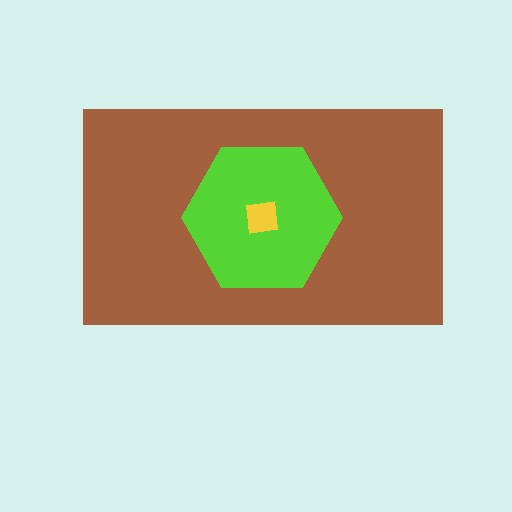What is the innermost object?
The yellow square.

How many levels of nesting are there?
3.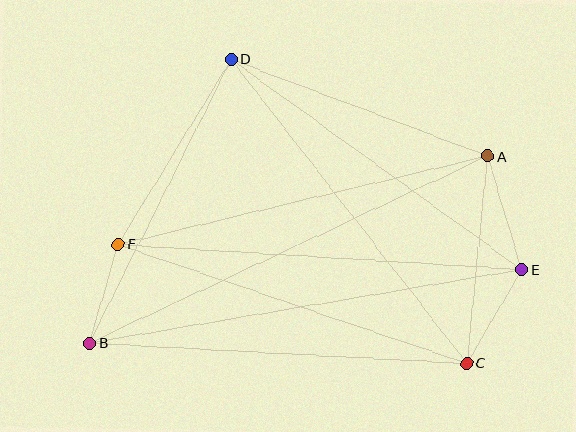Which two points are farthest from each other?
Points A and B are farthest from each other.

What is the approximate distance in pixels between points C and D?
The distance between C and D is approximately 385 pixels.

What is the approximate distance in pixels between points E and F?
The distance between E and F is approximately 405 pixels.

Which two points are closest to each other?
Points B and F are closest to each other.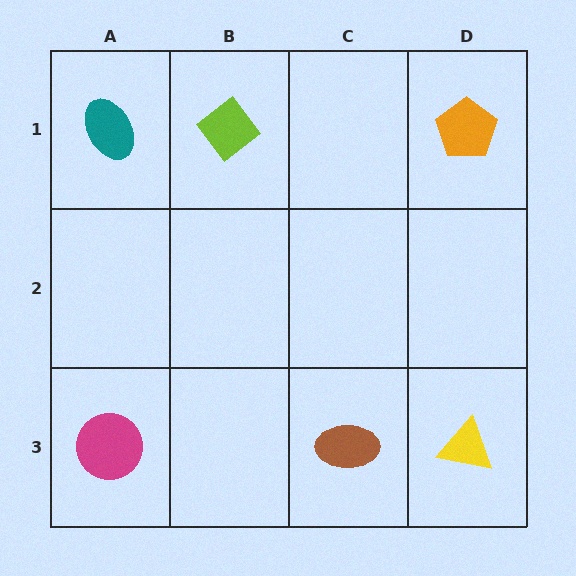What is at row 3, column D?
A yellow triangle.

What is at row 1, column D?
An orange pentagon.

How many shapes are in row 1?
3 shapes.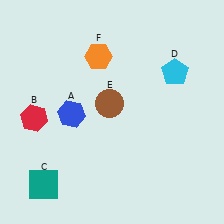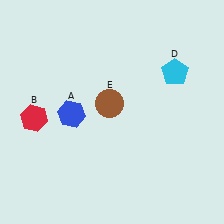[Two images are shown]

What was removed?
The teal square (C), the orange hexagon (F) were removed in Image 2.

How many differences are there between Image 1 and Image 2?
There are 2 differences between the two images.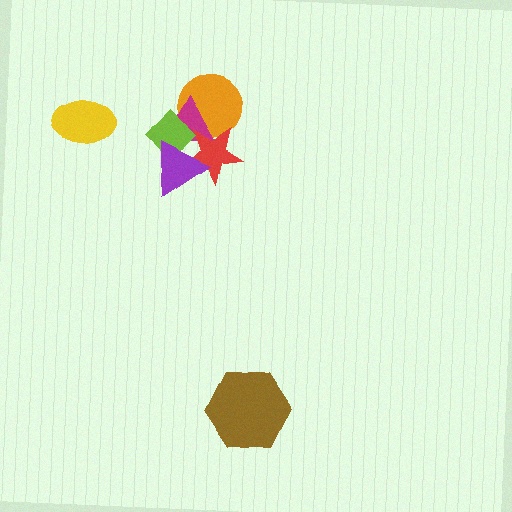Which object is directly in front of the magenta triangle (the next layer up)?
The red star is directly in front of the magenta triangle.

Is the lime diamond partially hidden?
Yes, it is partially covered by another shape.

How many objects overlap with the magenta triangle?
4 objects overlap with the magenta triangle.